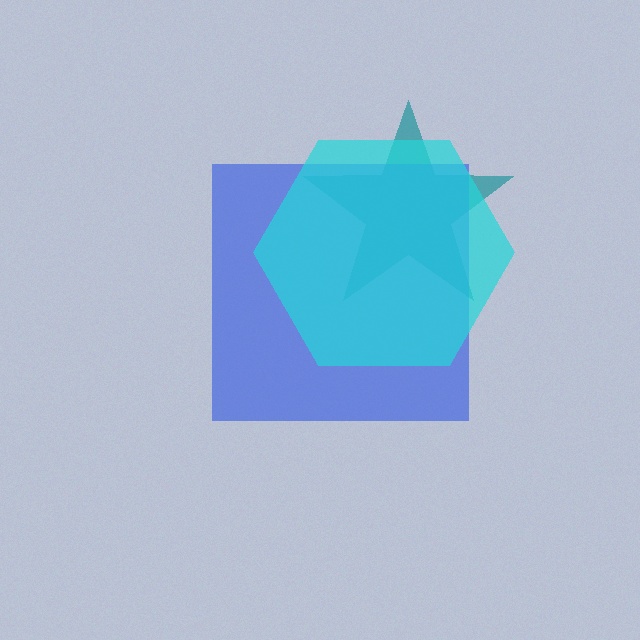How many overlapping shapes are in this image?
There are 3 overlapping shapes in the image.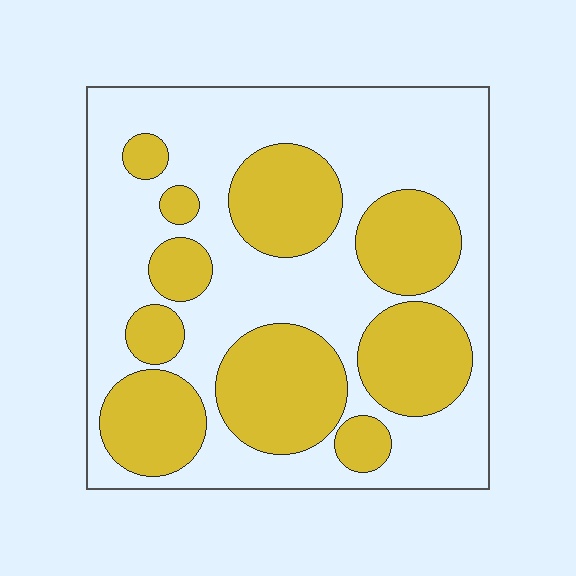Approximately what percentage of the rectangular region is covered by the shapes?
Approximately 40%.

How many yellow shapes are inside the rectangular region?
10.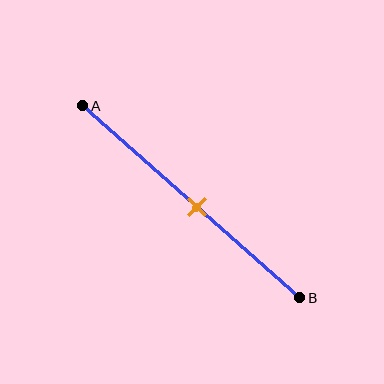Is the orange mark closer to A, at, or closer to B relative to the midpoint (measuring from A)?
The orange mark is approximately at the midpoint of segment AB.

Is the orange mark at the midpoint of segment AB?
Yes, the mark is approximately at the midpoint.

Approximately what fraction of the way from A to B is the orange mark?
The orange mark is approximately 55% of the way from A to B.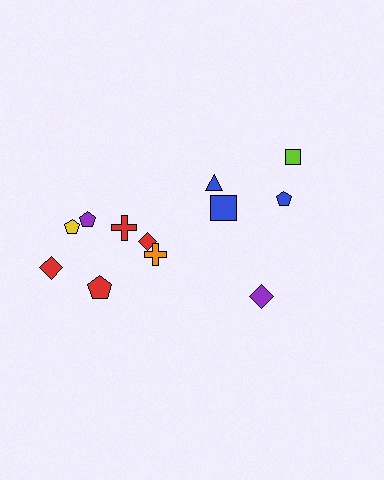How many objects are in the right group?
There are 5 objects.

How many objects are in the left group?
There are 7 objects.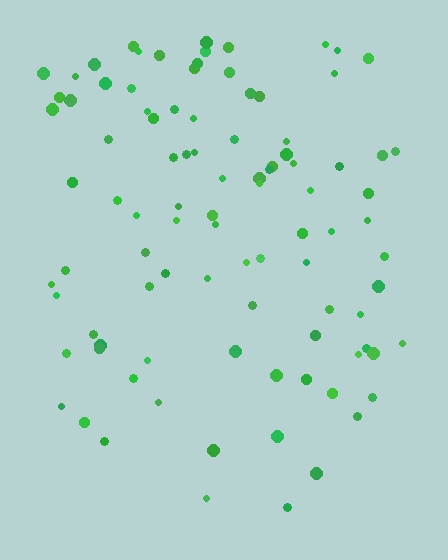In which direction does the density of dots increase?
From bottom to top, with the top side densest.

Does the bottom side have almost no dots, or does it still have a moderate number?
Still a moderate number, just noticeably fewer than the top.